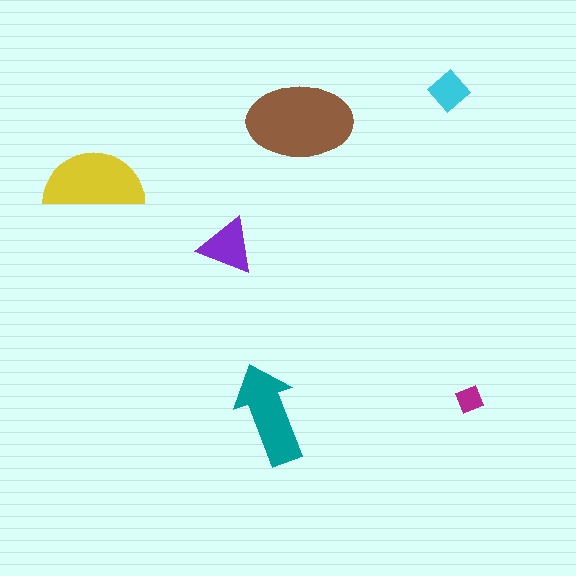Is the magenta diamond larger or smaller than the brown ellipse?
Smaller.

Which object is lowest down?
The teal arrow is bottommost.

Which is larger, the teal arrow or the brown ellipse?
The brown ellipse.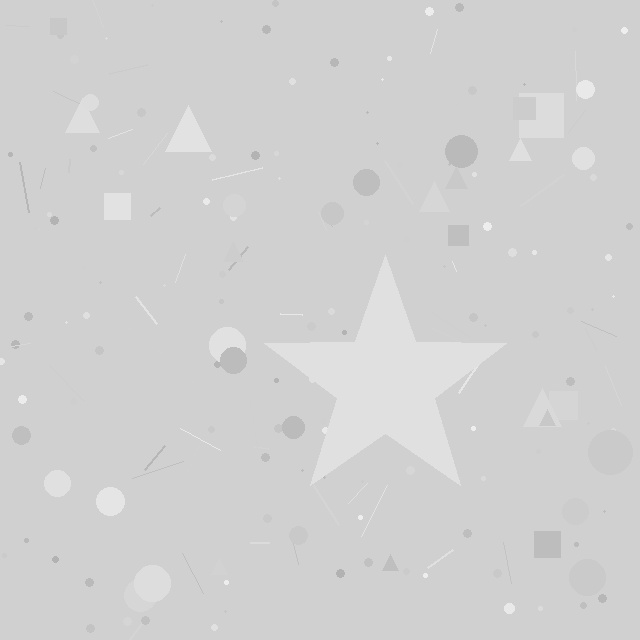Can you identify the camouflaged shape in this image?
The camouflaged shape is a star.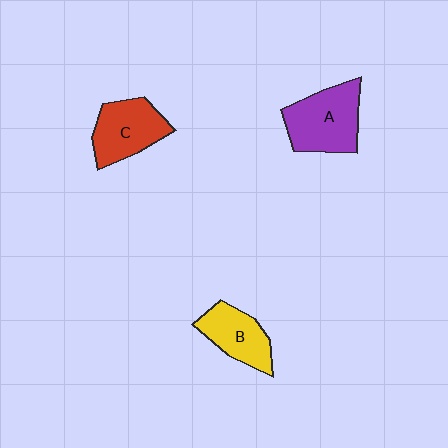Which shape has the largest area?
Shape A (purple).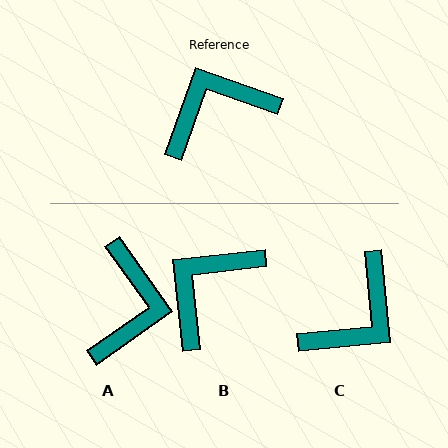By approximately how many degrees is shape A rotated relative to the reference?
Approximately 126 degrees clockwise.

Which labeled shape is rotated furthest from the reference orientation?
C, about 155 degrees away.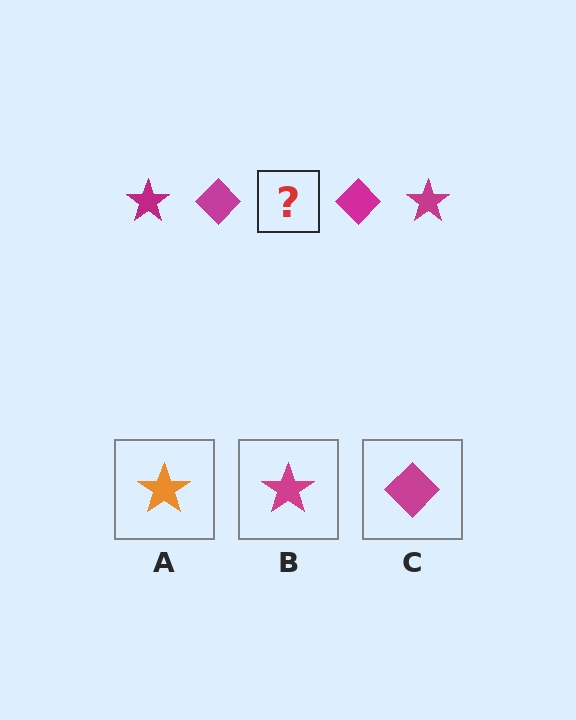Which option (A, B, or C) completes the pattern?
B.